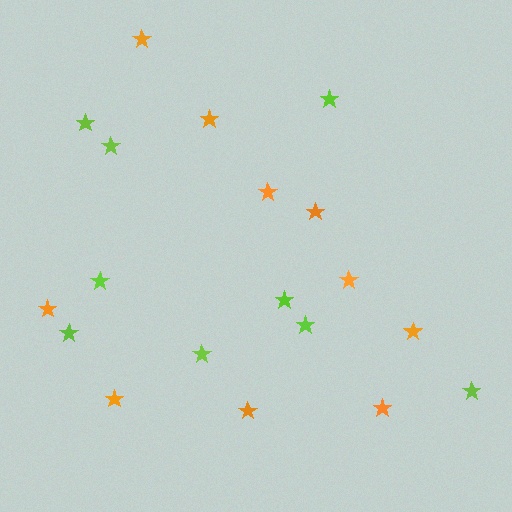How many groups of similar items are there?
There are 2 groups: one group of orange stars (10) and one group of lime stars (9).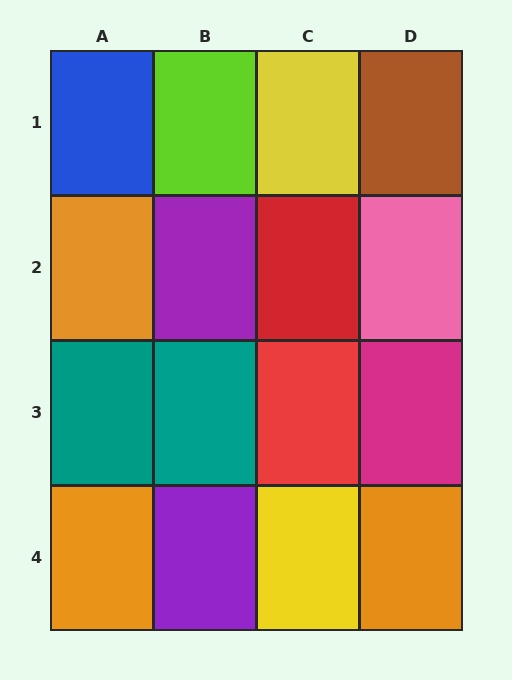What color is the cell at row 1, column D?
Brown.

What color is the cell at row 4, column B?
Purple.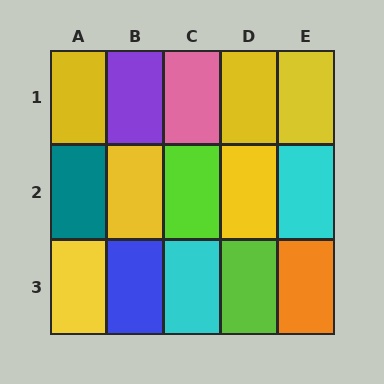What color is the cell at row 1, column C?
Pink.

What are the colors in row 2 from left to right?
Teal, yellow, lime, yellow, cyan.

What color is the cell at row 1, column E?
Yellow.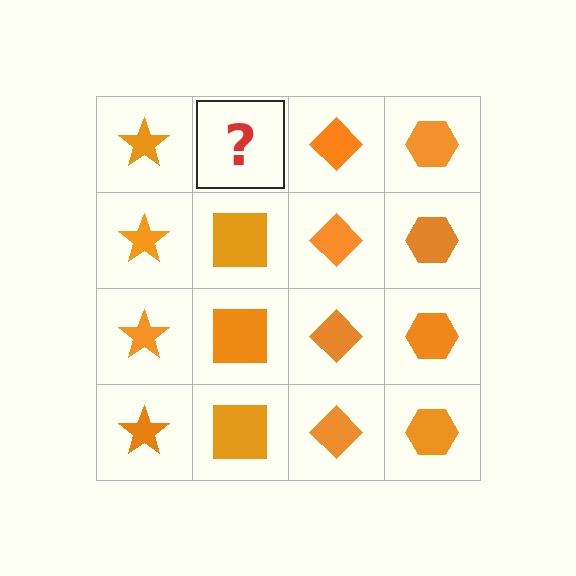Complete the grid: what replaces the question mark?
The question mark should be replaced with an orange square.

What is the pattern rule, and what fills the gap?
The rule is that each column has a consistent shape. The gap should be filled with an orange square.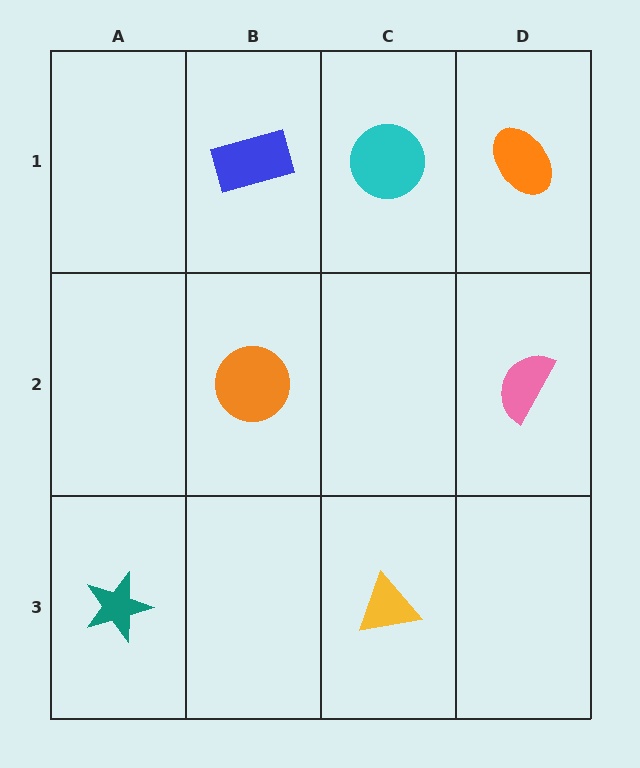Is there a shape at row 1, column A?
No, that cell is empty.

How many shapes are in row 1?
3 shapes.